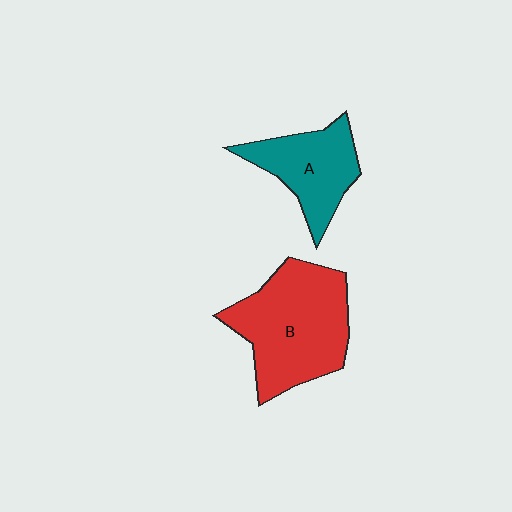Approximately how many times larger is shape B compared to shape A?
Approximately 1.6 times.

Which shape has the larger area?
Shape B (red).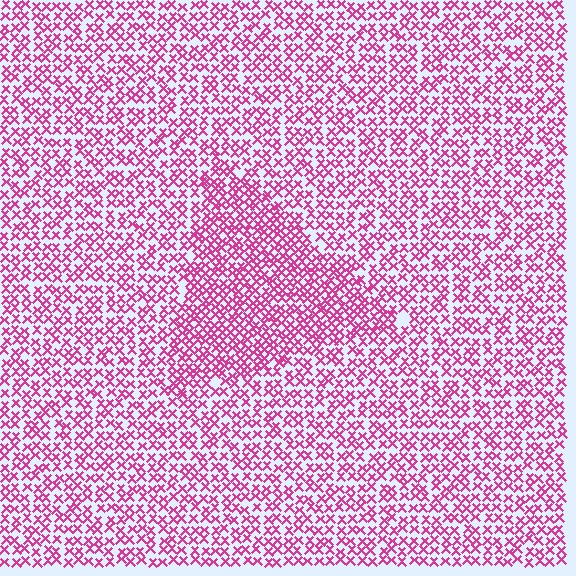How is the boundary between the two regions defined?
The boundary is defined by a change in element density (approximately 1.6x ratio). All elements are the same color, size, and shape.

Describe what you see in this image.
The image contains small magenta elements arranged at two different densities. A triangle-shaped region is visible where the elements are more densely packed than the surrounding area.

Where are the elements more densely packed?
The elements are more densely packed inside the triangle boundary.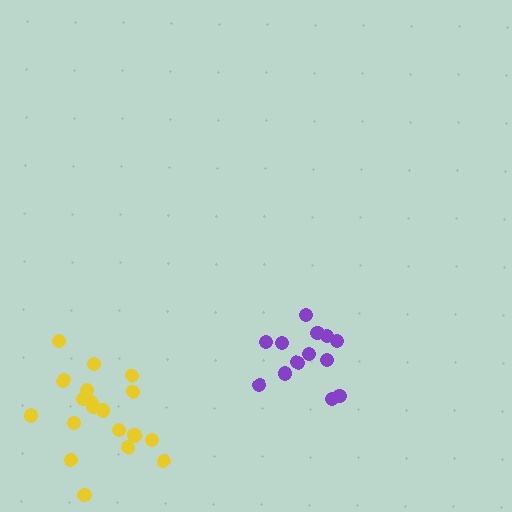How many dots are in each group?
Group 1: 13 dots, Group 2: 19 dots (32 total).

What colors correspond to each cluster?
The clusters are colored: purple, yellow.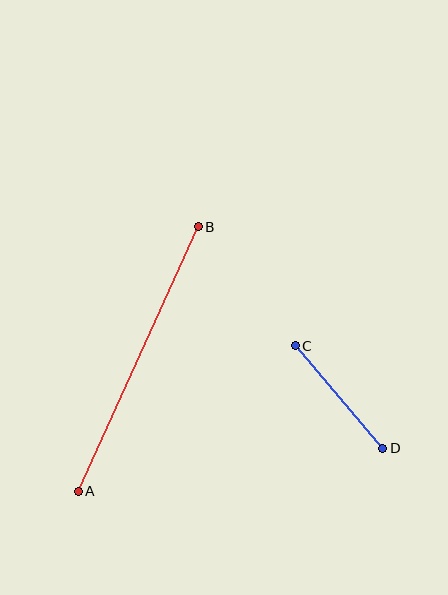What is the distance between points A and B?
The distance is approximately 291 pixels.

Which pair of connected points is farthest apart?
Points A and B are farthest apart.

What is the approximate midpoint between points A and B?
The midpoint is at approximately (138, 359) pixels.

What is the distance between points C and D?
The distance is approximately 135 pixels.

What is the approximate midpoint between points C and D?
The midpoint is at approximately (339, 397) pixels.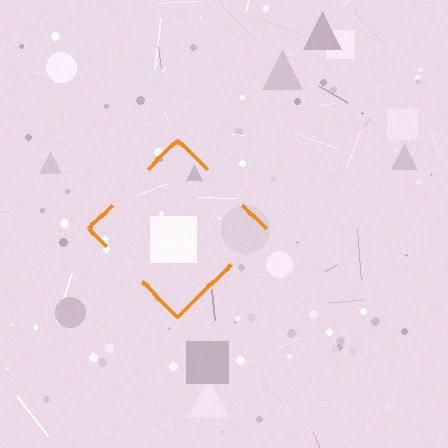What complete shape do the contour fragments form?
The contour fragments form a diamond.